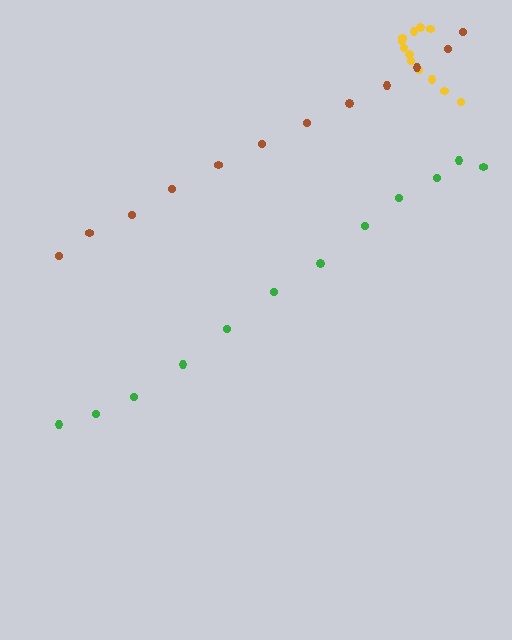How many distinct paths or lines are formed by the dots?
There are 3 distinct paths.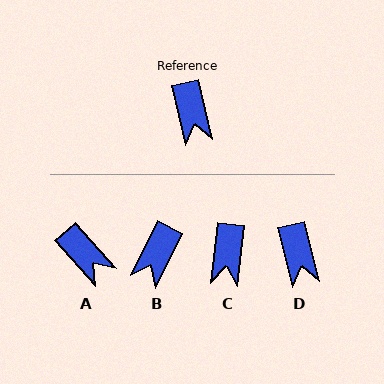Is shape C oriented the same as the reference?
No, it is off by about 20 degrees.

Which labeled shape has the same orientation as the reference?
D.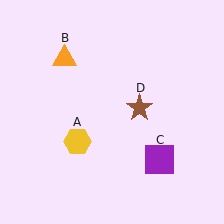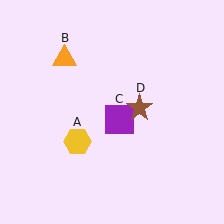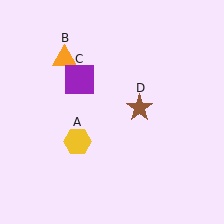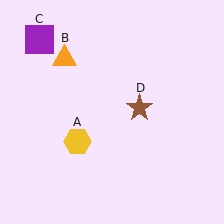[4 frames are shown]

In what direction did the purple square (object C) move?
The purple square (object C) moved up and to the left.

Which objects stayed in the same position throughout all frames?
Yellow hexagon (object A) and orange triangle (object B) and brown star (object D) remained stationary.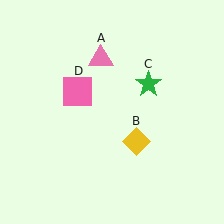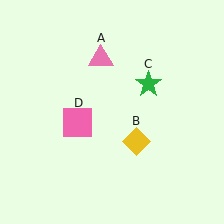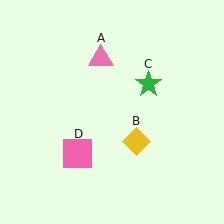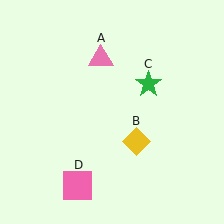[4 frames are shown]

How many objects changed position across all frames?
1 object changed position: pink square (object D).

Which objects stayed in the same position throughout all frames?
Pink triangle (object A) and yellow diamond (object B) and green star (object C) remained stationary.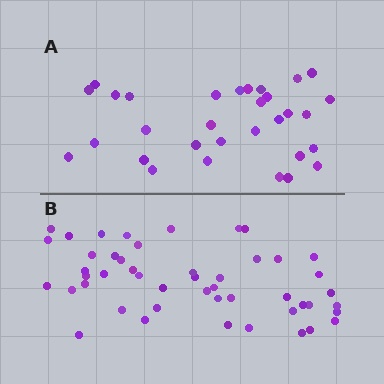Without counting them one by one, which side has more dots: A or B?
Region B (the bottom region) has more dots.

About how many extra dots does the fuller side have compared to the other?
Region B has approximately 15 more dots than region A.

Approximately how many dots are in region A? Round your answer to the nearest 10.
About 30 dots. (The exact count is 31, which rounds to 30.)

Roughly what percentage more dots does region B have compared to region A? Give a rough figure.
About 55% more.